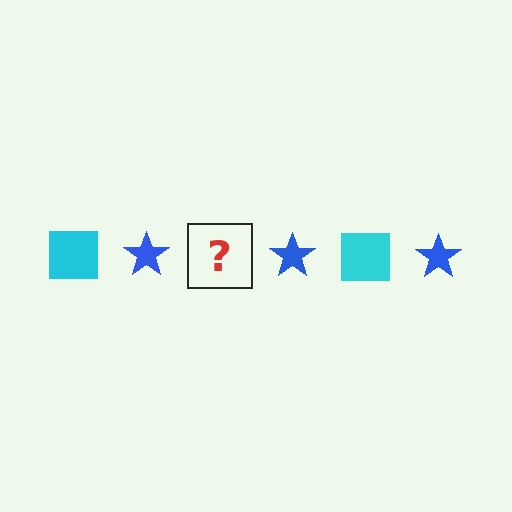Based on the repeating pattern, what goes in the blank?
The blank should be a cyan square.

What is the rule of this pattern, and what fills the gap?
The rule is that the pattern alternates between cyan square and blue star. The gap should be filled with a cyan square.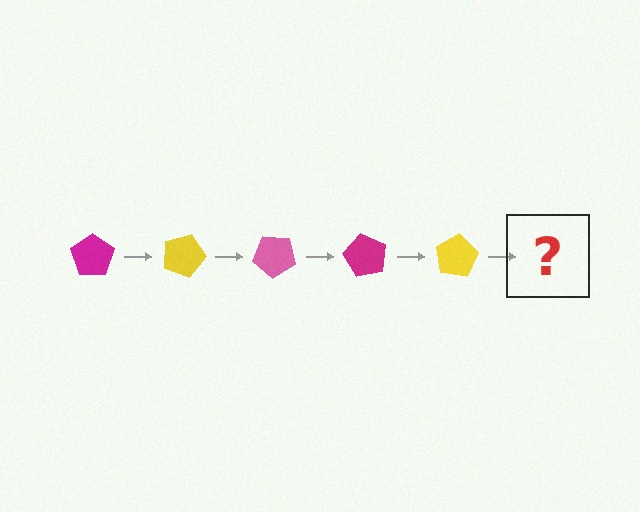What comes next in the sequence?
The next element should be a pink pentagon, rotated 100 degrees from the start.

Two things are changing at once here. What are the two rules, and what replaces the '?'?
The two rules are that it rotates 20 degrees each step and the color cycles through magenta, yellow, and pink. The '?' should be a pink pentagon, rotated 100 degrees from the start.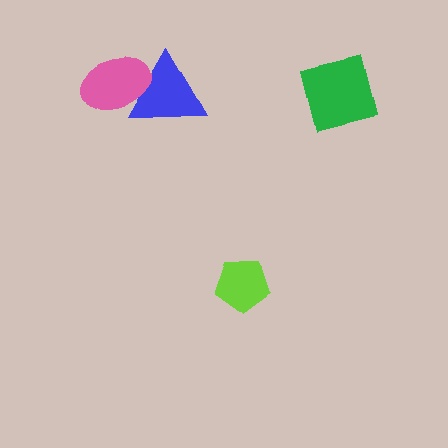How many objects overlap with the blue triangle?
1 object overlaps with the blue triangle.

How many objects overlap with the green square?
0 objects overlap with the green square.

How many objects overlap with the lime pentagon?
0 objects overlap with the lime pentagon.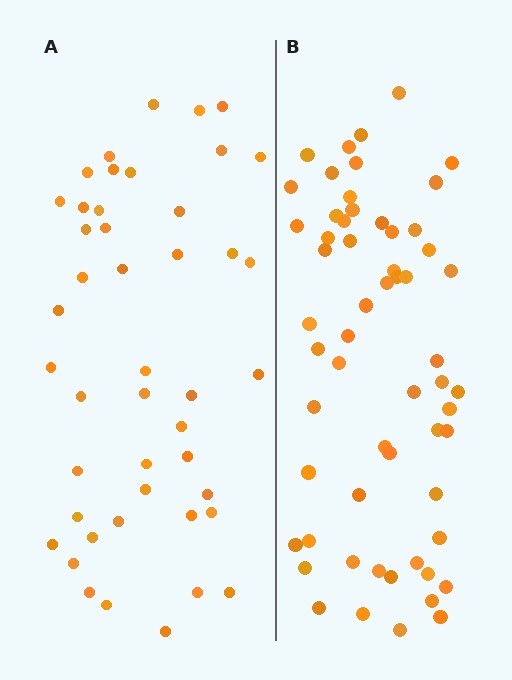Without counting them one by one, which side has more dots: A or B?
Region B (the right region) has more dots.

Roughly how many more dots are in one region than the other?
Region B has approximately 15 more dots than region A.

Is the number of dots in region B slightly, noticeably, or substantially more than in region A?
Region B has noticeably more, but not dramatically so. The ratio is roughly 1.3 to 1.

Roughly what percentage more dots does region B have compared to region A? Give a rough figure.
About 30% more.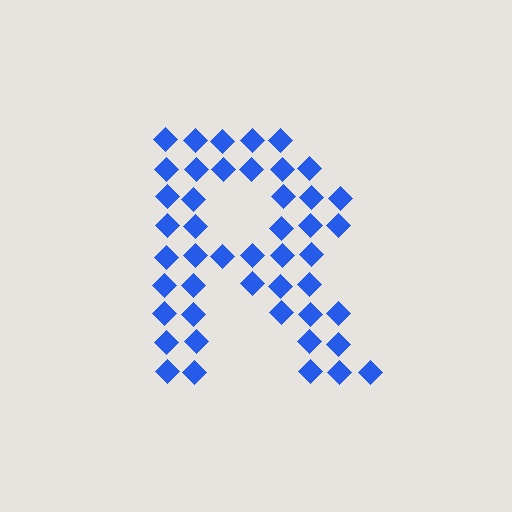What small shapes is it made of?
It is made of small diamonds.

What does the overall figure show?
The overall figure shows the letter R.